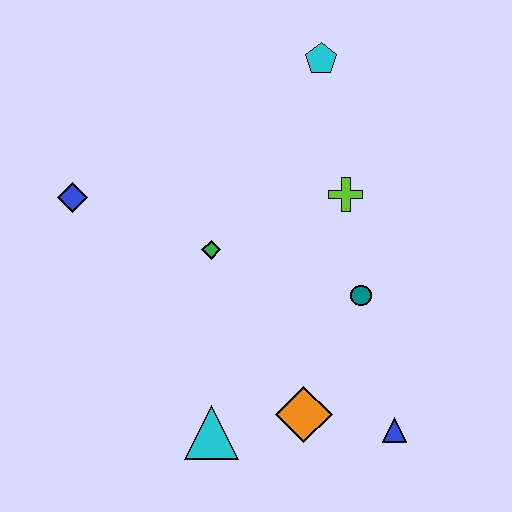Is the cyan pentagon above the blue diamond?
Yes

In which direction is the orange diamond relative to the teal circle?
The orange diamond is below the teal circle.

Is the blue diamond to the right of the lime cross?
No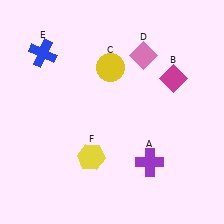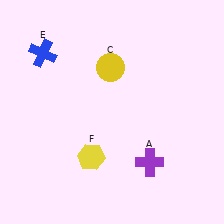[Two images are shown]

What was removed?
The magenta diamond (B), the pink diamond (D) were removed in Image 2.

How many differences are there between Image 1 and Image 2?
There are 2 differences between the two images.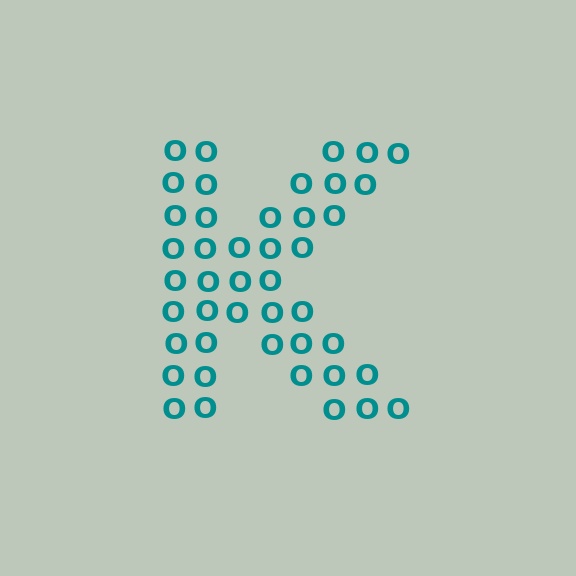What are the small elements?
The small elements are letter O's.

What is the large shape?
The large shape is the letter K.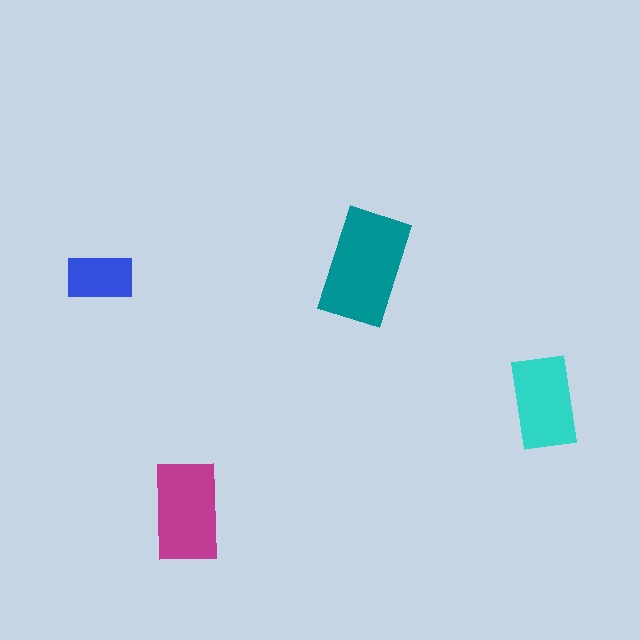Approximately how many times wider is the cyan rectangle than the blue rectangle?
About 1.5 times wider.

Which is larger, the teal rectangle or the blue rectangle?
The teal one.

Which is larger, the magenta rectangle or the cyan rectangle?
The magenta one.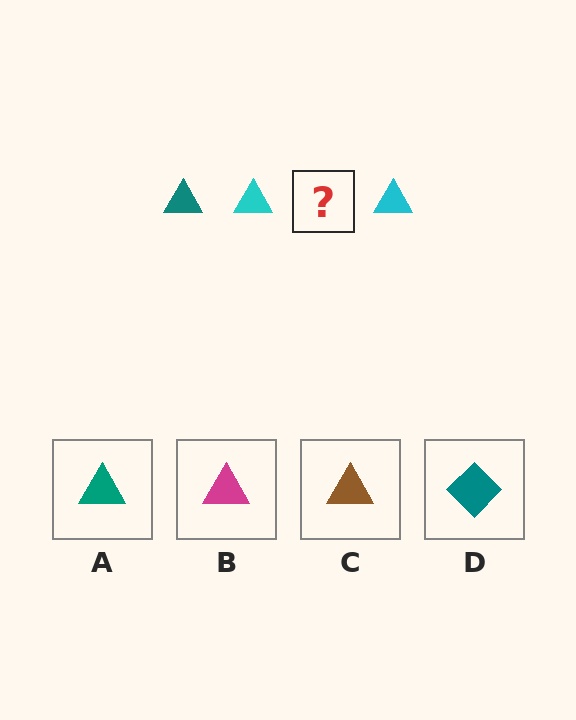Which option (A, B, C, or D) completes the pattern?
A.